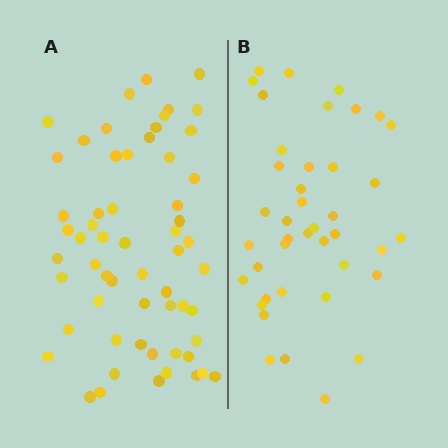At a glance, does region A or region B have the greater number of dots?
Region A (the left region) has more dots.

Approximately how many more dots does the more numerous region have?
Region A has approximately 20 more dots than region B.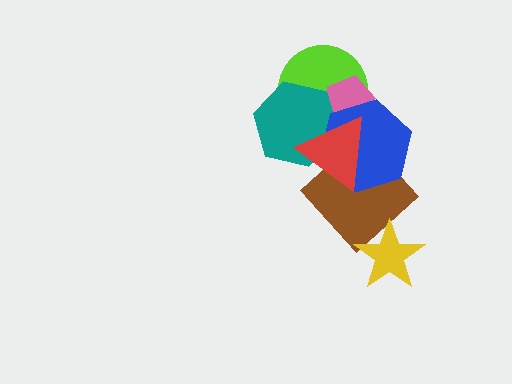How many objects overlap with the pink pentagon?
4 objects overlap with the pink pentagon.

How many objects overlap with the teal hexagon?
4 objects overlap with the teal hexagon.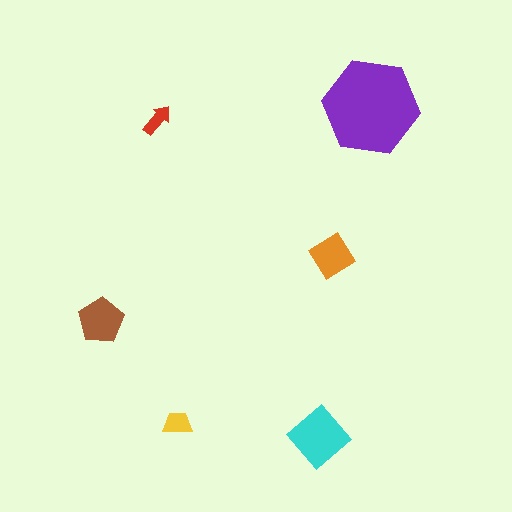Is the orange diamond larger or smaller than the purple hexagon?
Smaller.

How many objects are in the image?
There are 6 objects in the image.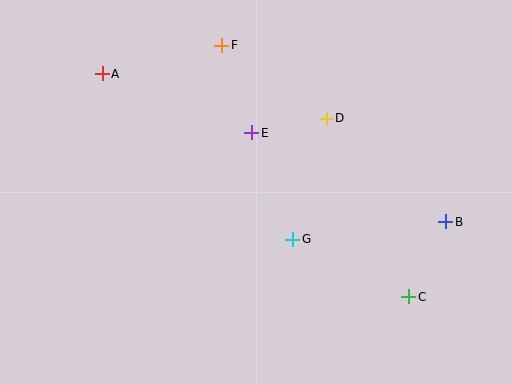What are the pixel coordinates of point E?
Point E is at (252, 133).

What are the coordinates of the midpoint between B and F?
The midpoint between B and F is at (334, 133).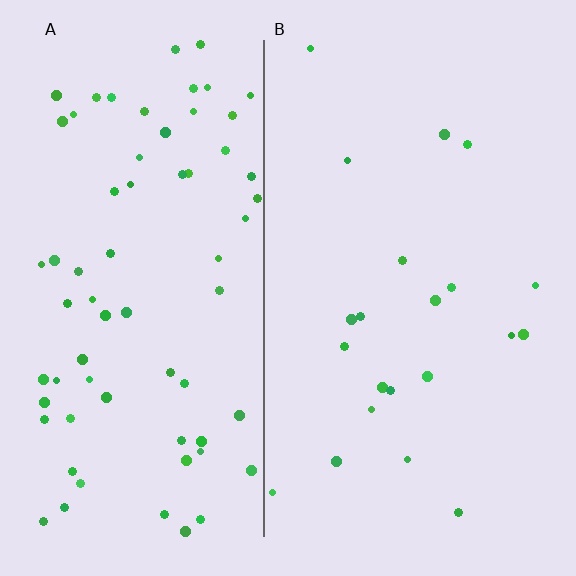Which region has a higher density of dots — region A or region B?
A (the left).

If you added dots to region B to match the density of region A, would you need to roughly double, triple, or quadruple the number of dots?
Approximately triple.